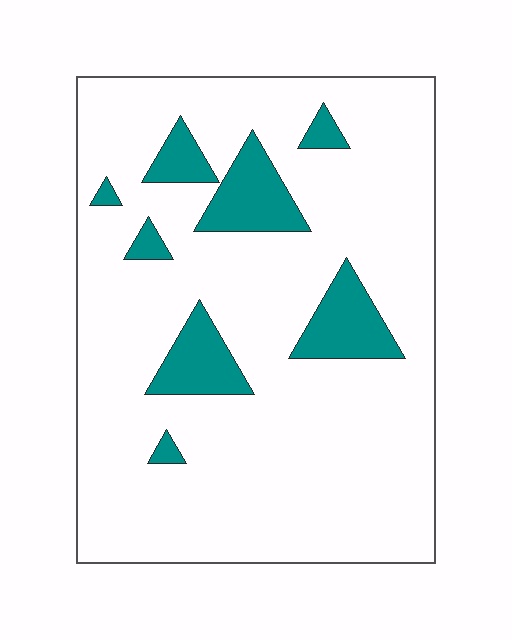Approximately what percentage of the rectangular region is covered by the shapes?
Approximately 15%.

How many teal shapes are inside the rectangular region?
8.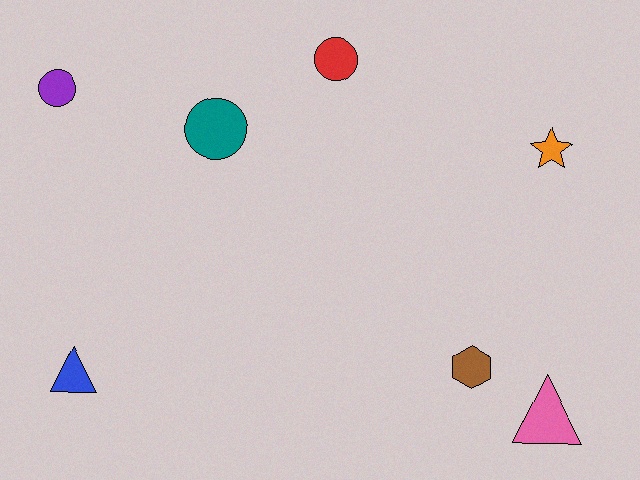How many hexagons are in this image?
There is 1 hexagon.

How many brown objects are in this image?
There is 1 brown object.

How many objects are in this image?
There are 7 objects.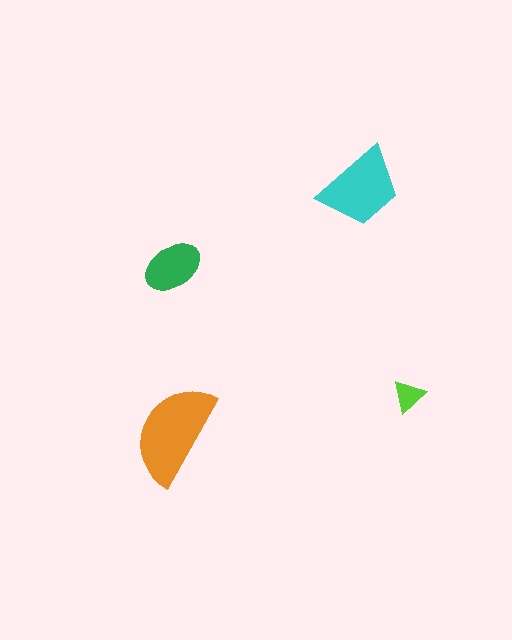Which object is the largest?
The orange semicircle.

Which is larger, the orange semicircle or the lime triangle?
The orange semicircle.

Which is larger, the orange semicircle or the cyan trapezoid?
The orange semicircle.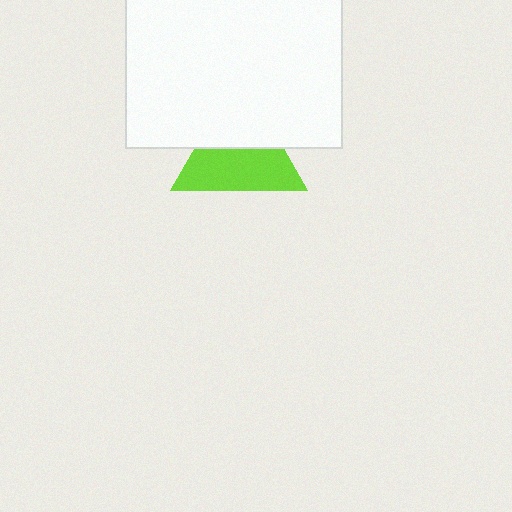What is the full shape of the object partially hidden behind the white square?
The partially hidden object is a lime triangle.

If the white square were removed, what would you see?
You would see the complete lime triangle.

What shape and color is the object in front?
The object in front is a white square.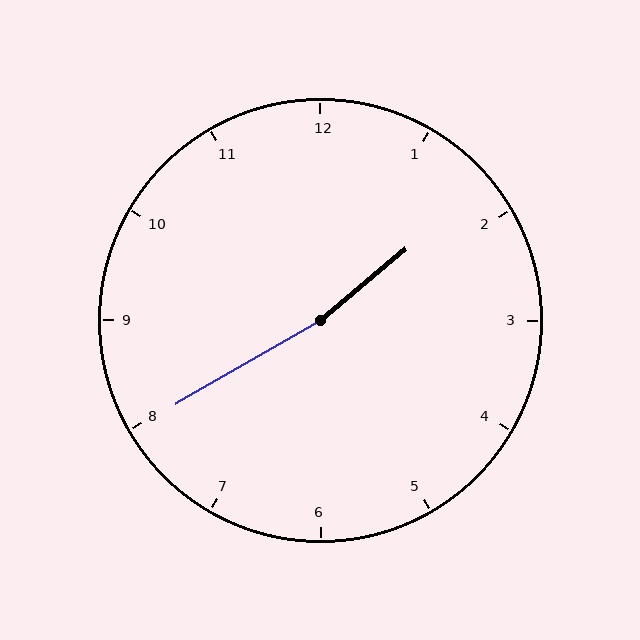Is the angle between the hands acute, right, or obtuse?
It is obtuse.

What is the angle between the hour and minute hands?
Approximately 170 degrees.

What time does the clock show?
1:40.